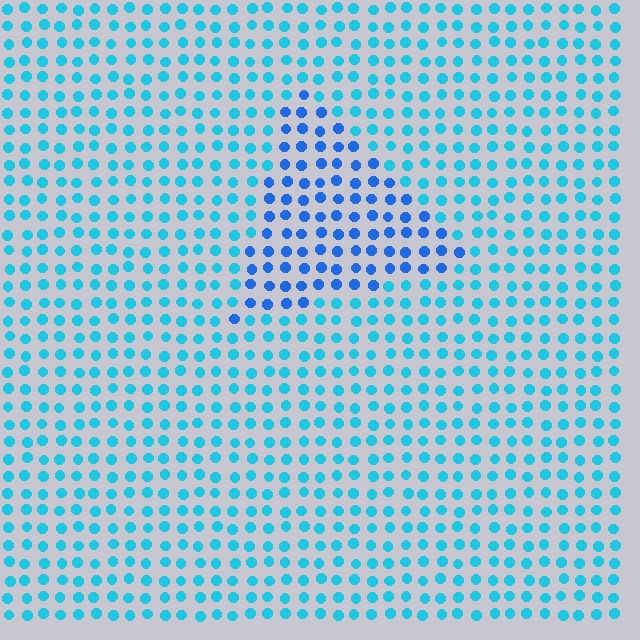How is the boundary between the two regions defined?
The boundary is defined purely by a slight shift in hue (about 29 degrees). Spacing, size, and orientation are identical on both sides.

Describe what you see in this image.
The image is filled with small cyan elements in a uniform arrangement. A triangle-shaped region is visible where the elements are tinted to a slightly different hue, forming a subtle color boundary.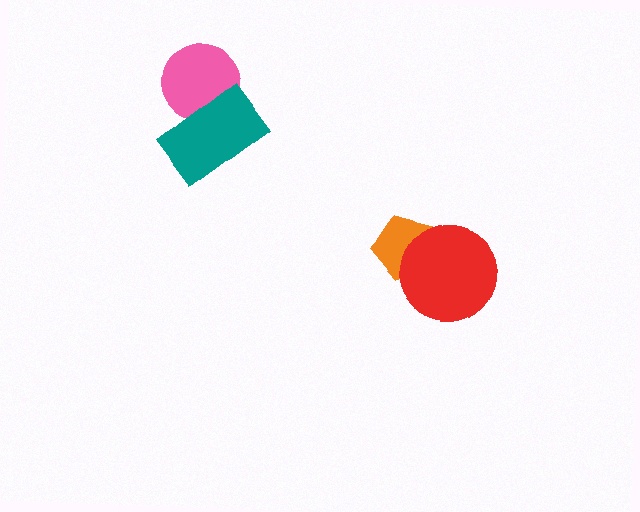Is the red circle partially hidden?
No, no other shape covers it.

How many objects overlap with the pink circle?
1 object overlaps with the pink circle.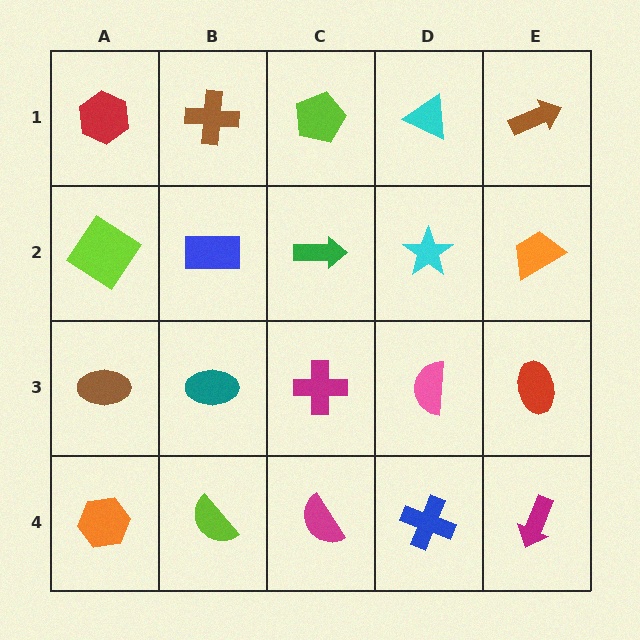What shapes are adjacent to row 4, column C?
A magenta cross (row 3, column C), a lime semicircle (row 4, column B), a blue cross (row 4, column D).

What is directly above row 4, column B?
A teal ellipse.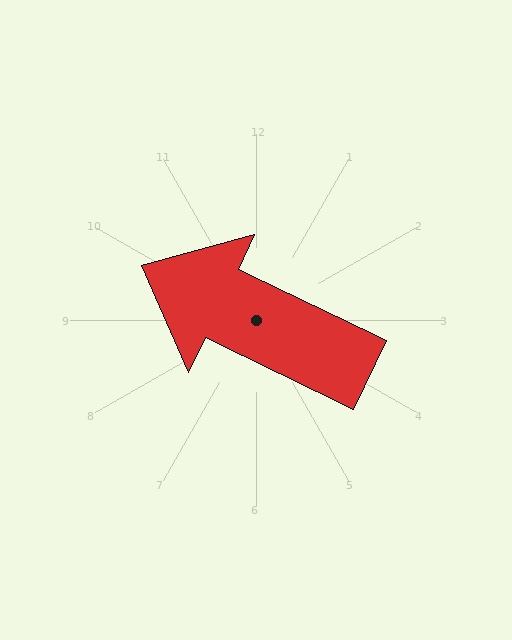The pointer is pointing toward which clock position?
Roughly 10 o'clock.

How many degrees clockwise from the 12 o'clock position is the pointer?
Approximately 296 degrees.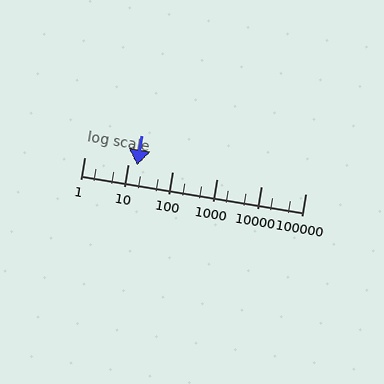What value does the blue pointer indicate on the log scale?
The pointer indicates approximately 16.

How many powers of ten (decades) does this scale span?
The scale spans 5 decades, from 1 to 100000.